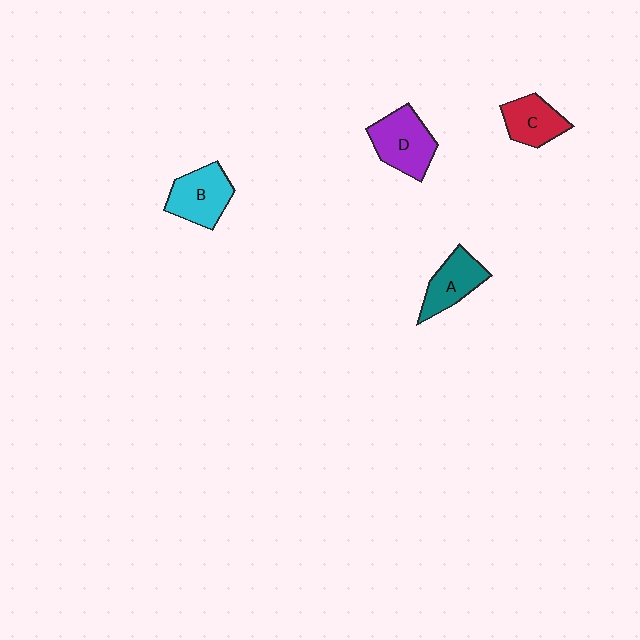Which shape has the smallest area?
Shape C (red).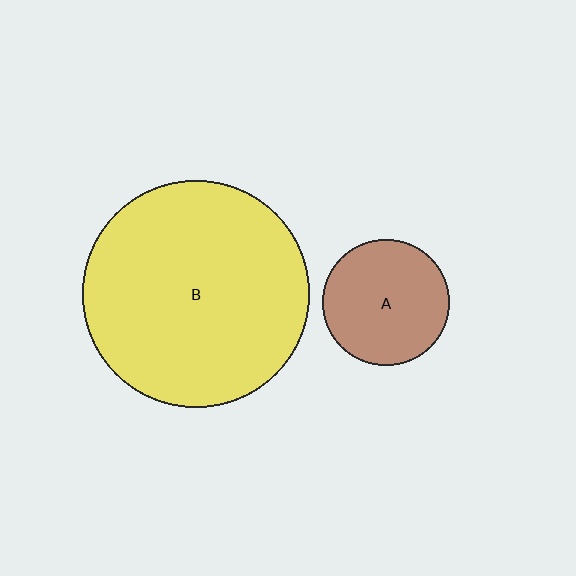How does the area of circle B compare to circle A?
Approximately 3.2 times.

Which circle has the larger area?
Circle B (yellow).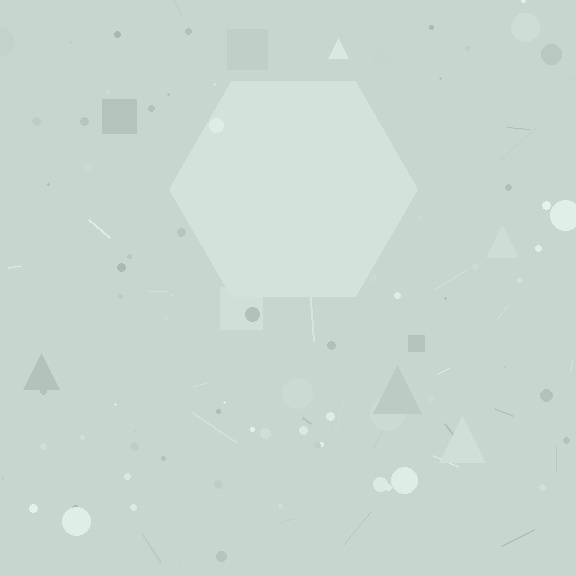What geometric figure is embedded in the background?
A hexagon is embedded in the background.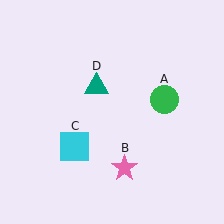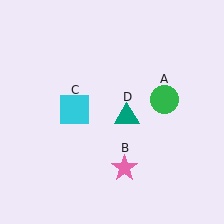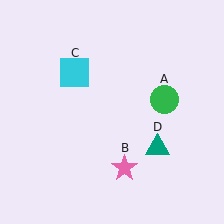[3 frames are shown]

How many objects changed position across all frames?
2 objects changed position: cyan square (object C), teal triangle (object D).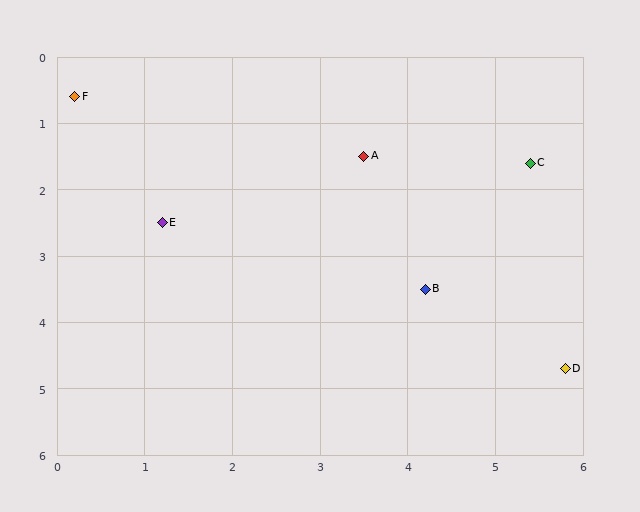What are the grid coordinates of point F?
Point F is at approximately (0.2, 0.6).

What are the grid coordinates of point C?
Point C is at approximately (5.4, 1.6).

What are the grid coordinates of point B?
Point B is at approximately (4.2, 3.5).